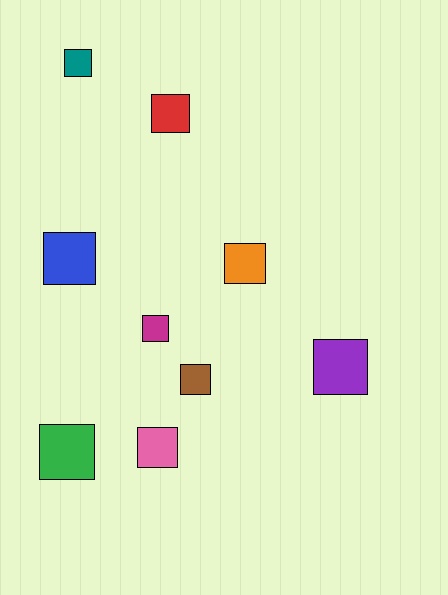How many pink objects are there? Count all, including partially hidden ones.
There is 1 pink object.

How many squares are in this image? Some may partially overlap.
There are 9 squares.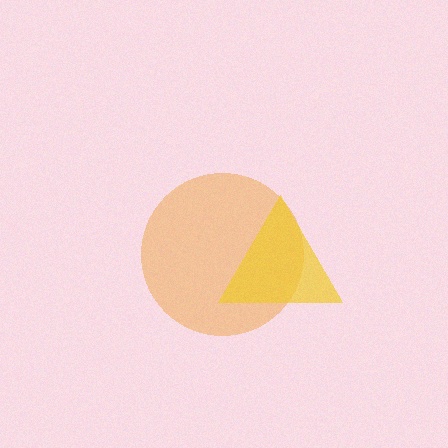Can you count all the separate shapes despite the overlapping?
Yes, there are 2 separate shapes.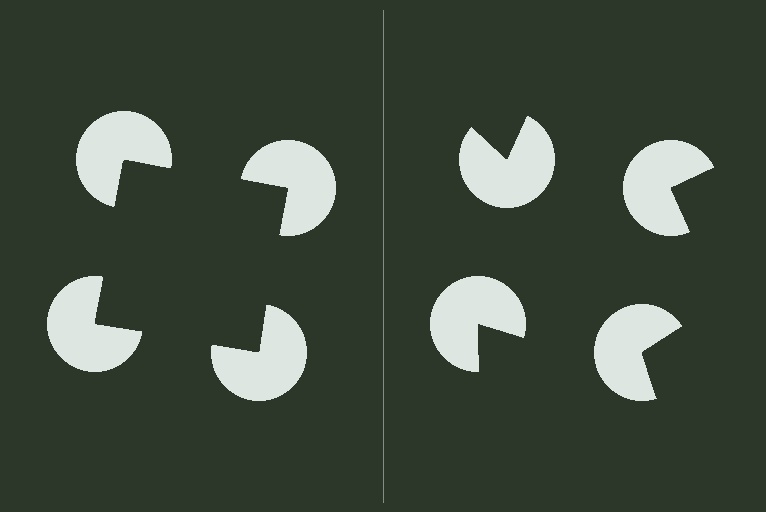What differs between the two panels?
The pac-man discs are positioned identically on both sides; only the wedge orientations differ. On the left they align to a square; on the right they are misaligned.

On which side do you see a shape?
An illusory square appears on the left side. On the right side the wedge cuts are rotated, so no coherent shape forms.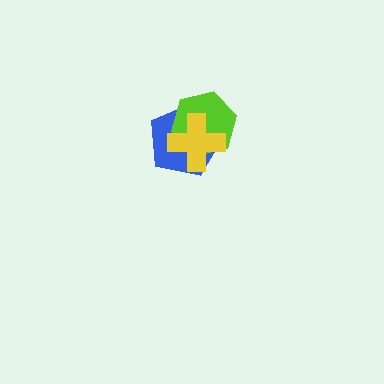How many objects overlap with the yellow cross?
2 objects overlap with the yellow cross.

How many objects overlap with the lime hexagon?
2 objects overlap with the lime hexagon.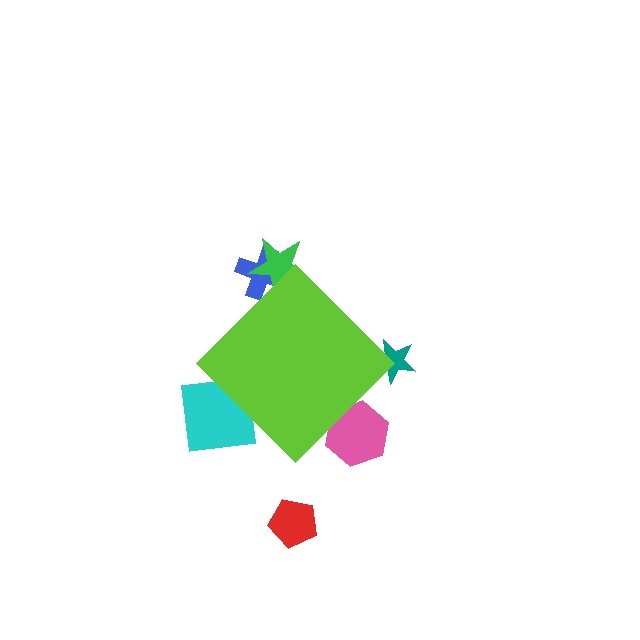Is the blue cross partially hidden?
Yes, the blue cross is partially hidden behind the lime diamond.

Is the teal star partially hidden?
Yes, the teal star is partially hidden behind the lime diamond.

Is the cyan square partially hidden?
Yes, the cyan square is partially hidden behind the lime diamond.